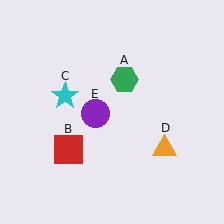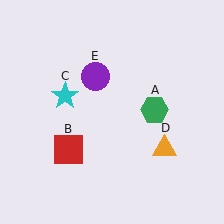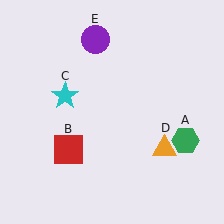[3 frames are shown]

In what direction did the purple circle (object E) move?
The purple circle (object E) moved up.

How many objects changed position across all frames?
2 objects changed position: green hexagon (object A), purple circle (object E).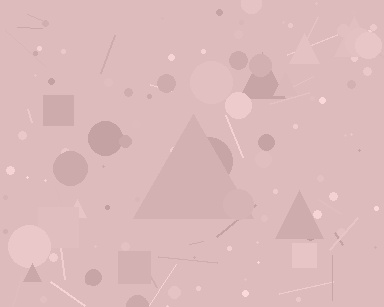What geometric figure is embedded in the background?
A triangle is embedded in the background.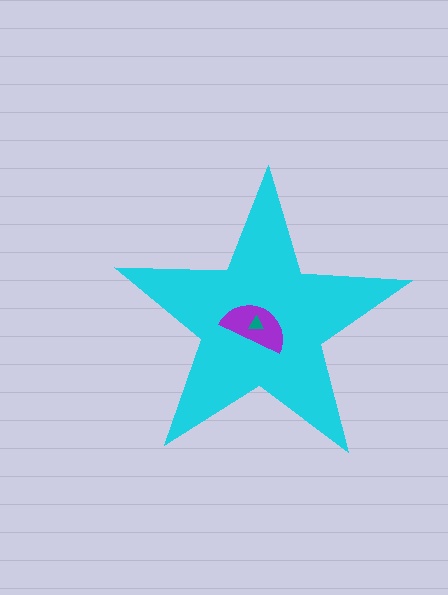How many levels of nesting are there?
3.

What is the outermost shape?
The cyan star.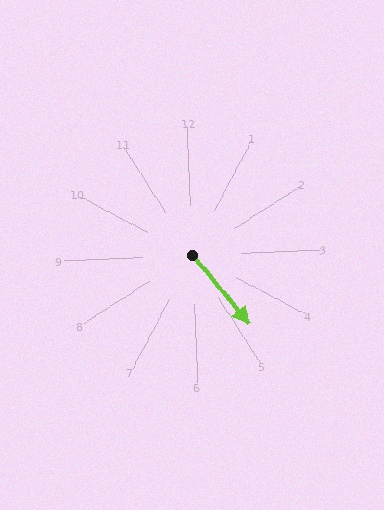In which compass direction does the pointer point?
Southeast.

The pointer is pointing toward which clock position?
Roughly 5 o'clock.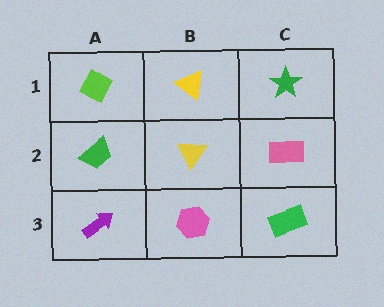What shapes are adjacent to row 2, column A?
A lime diamond (row 1, column A), a purple arrow (row 3, column A), a yellow triangle (row 2, column B).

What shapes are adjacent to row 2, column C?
A green star (row 1, column C), a green rectangle (row 3, column C), a yellow triangle (row 2, column B).